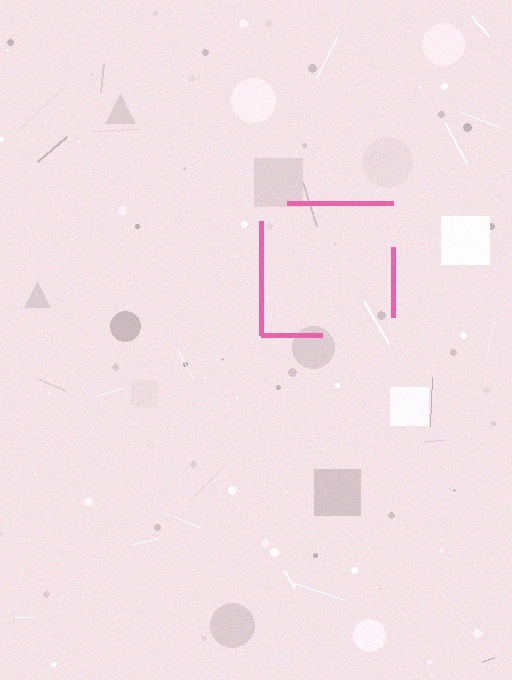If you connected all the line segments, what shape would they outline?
They would outline a square.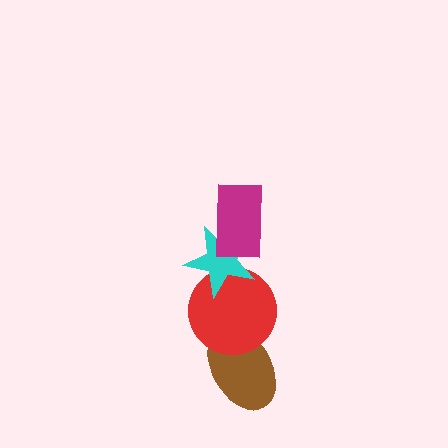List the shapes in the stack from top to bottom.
From top to bottom: the magenta rectangle, the cyan star, the red circle, the brown ellipse.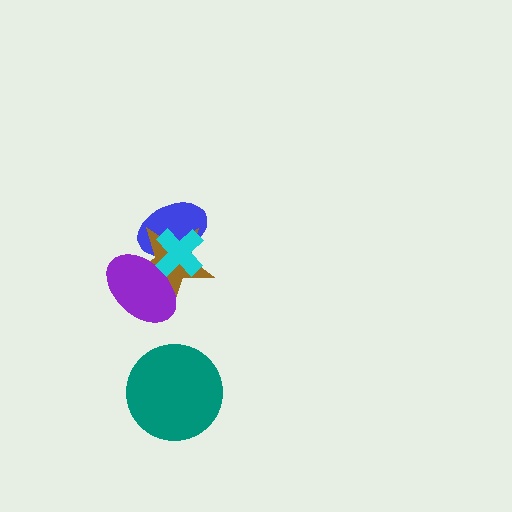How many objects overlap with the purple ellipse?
3 objects overlap with the purple ellipse.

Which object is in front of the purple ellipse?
The cyan cross is in front of the purple ellipse.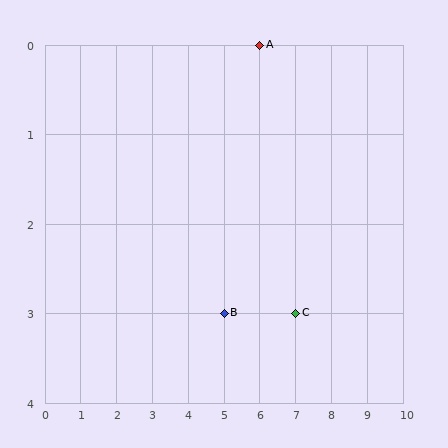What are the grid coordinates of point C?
Point C is at grid coordinates (7, 3).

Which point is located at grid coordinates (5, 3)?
Point B is at (5, 3).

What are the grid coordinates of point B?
Point B is at grid coordinates (5, 3).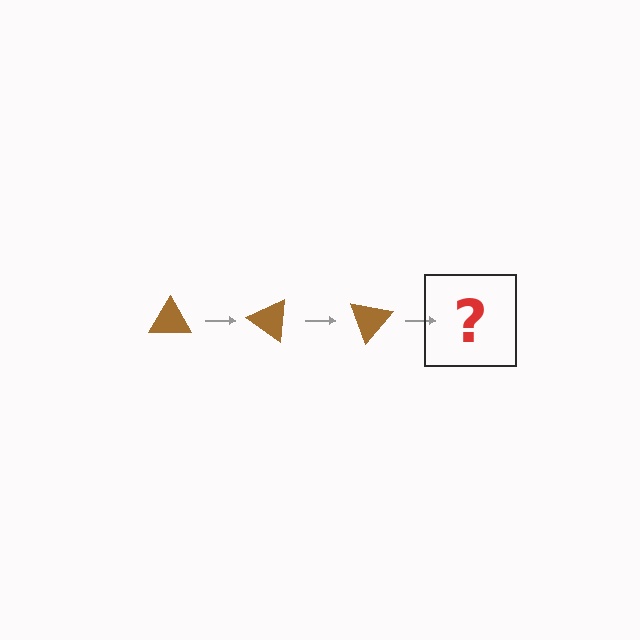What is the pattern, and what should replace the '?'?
The pattern is that the triangle rotates 35 degrees each step. The '?' should be a brown triangle rotated 105 degrees.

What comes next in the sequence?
The next element should be a brown triangle rotated 105 degrees.